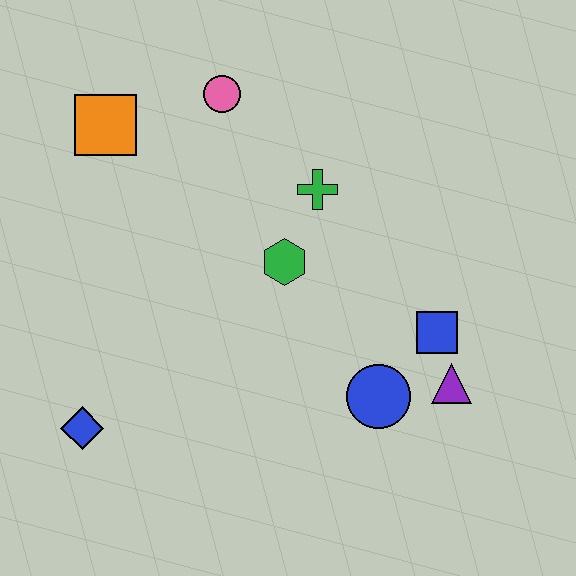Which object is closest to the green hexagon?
The green cross is closest to the green hexagon.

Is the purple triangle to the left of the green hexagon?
No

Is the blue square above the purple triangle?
Yes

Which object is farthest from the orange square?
The purple triangle is farthest from the orange square.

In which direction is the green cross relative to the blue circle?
The green cross is above the blue circle.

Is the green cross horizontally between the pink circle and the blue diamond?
No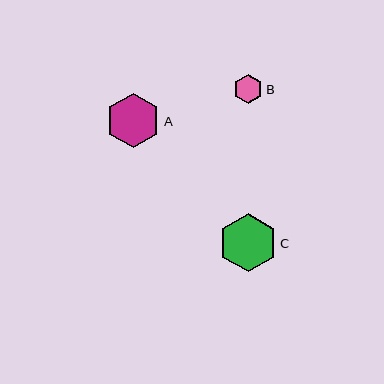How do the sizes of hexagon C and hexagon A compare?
Hexagon C and hexagon A are approximately the same size.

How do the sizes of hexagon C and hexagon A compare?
Hexagon C and hexagon A are approximately the same size.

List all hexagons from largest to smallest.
From largest to smallest: C, A, B.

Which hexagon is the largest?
Hexagon C is the largest with a size of approximately 58 pixels.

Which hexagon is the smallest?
Hexagon B is the smallest with a size of approximately 30 pixels.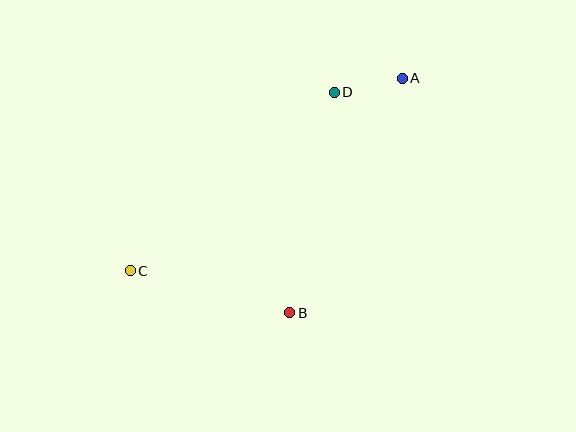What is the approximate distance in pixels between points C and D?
The distance between C and D is approximately 271 pixels.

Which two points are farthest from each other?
Points A and C are farthest from each other.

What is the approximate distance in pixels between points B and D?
The distance between B and D is approximately 225 pixels.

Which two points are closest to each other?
Points A and D are closest to each other.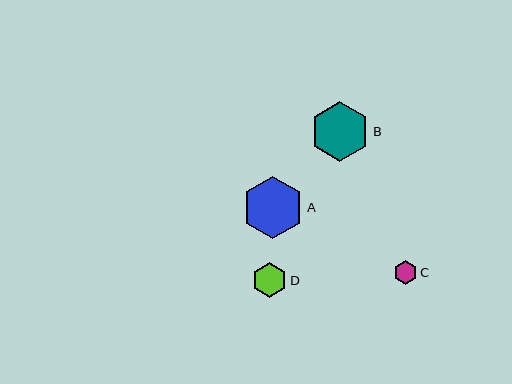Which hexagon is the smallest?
Hexagon C is the smallest with a size of approximately 24 pixels.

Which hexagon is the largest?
Hexagon A is the largest with a size of approximately 62 pixels.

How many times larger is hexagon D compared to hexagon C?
Hexagon D is approximately 1.5 times the size of hexagon C.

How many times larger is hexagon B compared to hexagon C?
Hexagon B is approximately 2.5 times the size of hexagon C.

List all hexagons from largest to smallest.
From largest to smallest: A, B, D, C.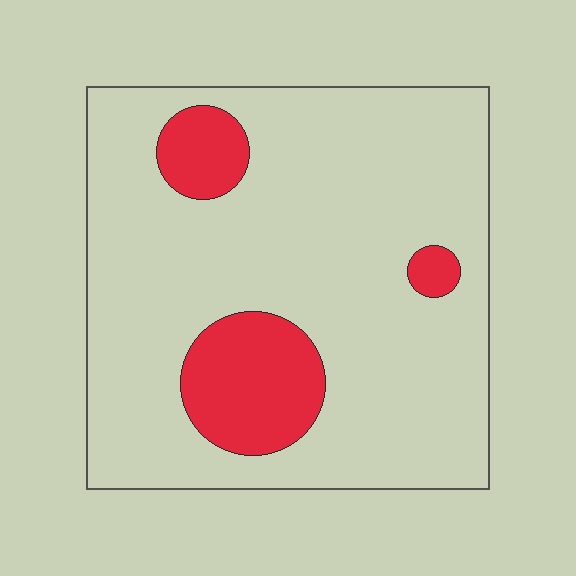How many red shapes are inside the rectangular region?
3.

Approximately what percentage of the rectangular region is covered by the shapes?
Approximately 15%.